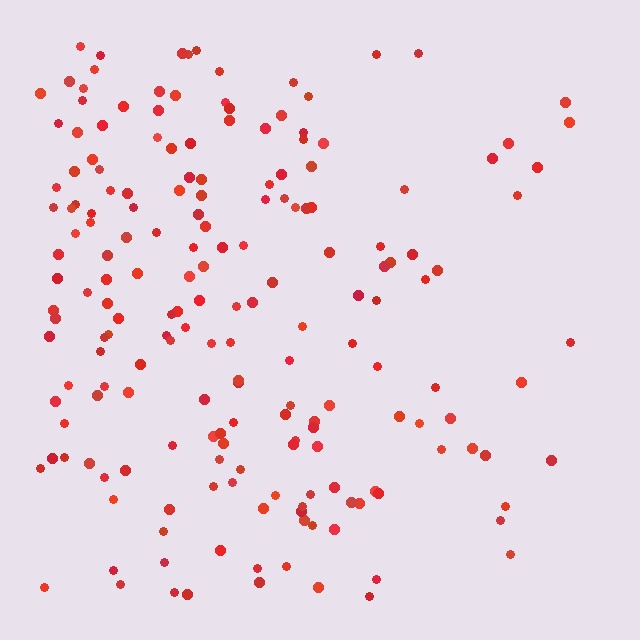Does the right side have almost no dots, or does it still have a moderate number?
Still a moderate number, just noticeably fewer than the left.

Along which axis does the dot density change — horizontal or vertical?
Horizontal.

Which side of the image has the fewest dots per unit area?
The right.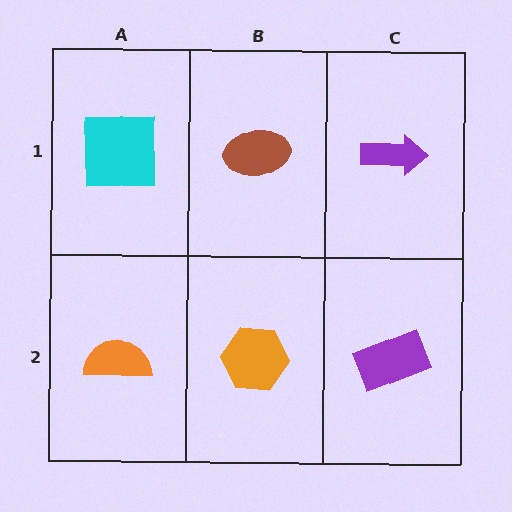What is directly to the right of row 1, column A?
A brown ellipse.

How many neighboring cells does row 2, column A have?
2.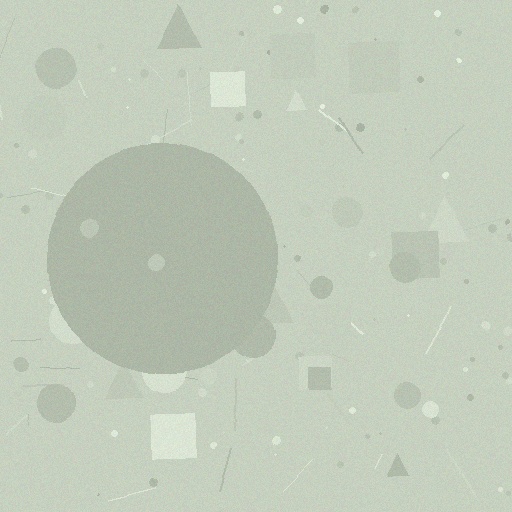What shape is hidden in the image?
A circle is hidden in the image.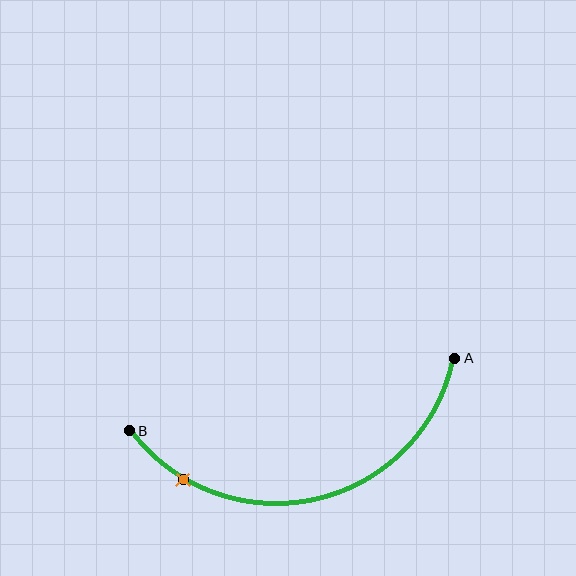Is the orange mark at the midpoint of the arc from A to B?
No. The orange mark lies on the arc but is closer to endpoint B. The arc midpoint would be at the point on the curve equidistant along the arc from both A and B.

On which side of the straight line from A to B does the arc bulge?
The arc bulges below the straight line connecting A and B.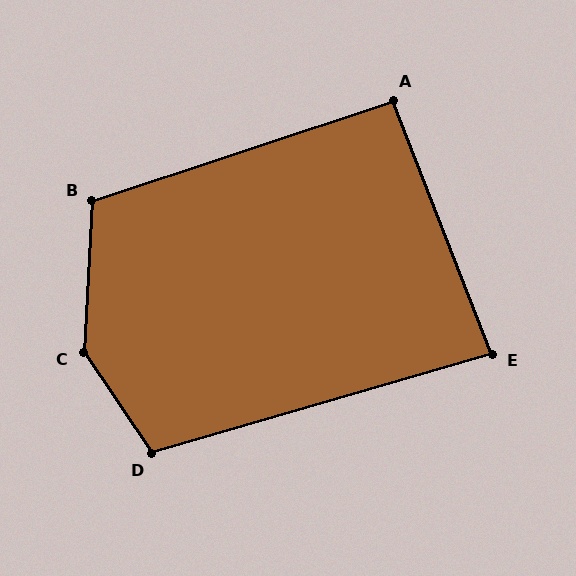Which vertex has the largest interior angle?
C, at approximately 143 degrees.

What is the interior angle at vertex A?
Approximately 93 degrees (approximately right).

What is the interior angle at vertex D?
Approximately 108 degrees (obtuse).